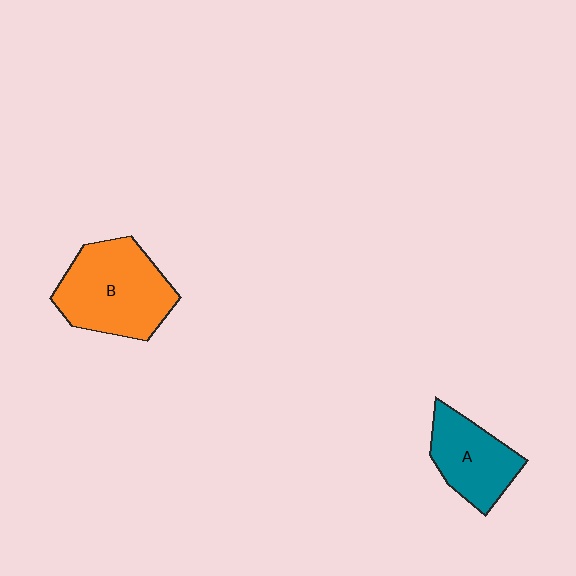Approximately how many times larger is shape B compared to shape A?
Approximately 1.5 times.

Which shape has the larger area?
Shape B (orange).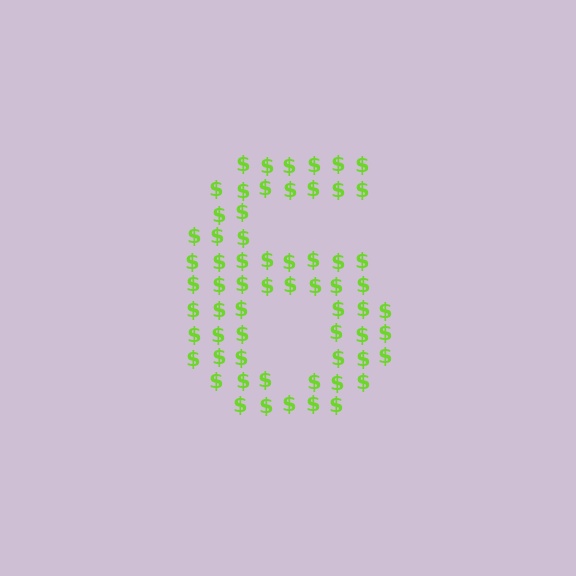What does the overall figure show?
The overall figure shows the digit 6.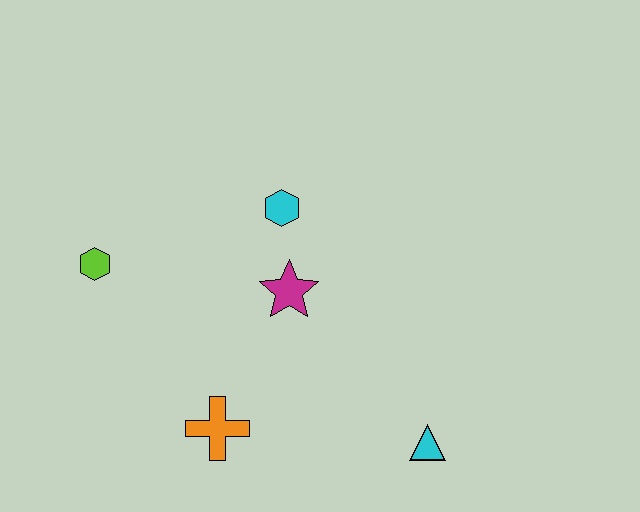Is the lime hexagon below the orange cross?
No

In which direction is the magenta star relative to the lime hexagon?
The magenta star is to the right of the lime hexagon.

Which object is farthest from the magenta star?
The cyan triangle is farthest from the magenta star.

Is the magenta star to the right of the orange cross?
Yes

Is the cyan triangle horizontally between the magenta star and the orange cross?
No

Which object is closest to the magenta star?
The cyan hexagon is closest to the magenta star.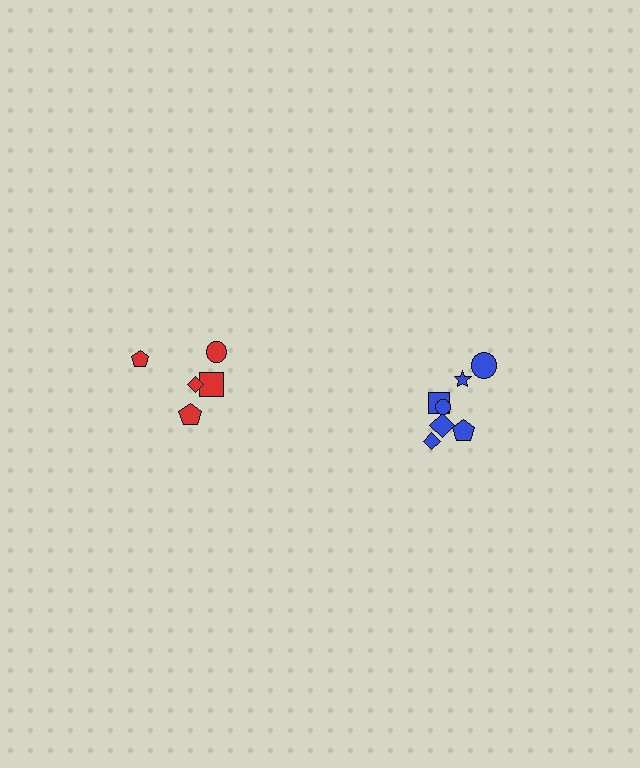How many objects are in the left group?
There are 5 objects.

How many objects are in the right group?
There are 7 objects.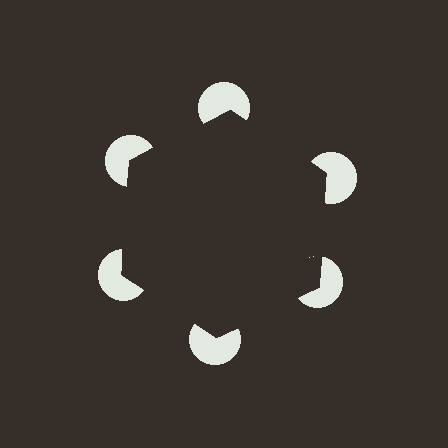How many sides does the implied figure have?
6 sides.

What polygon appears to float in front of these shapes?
An illusory hexagon — its edges are inferred from the aligned wedge cuts in the pac-man discs, not physically drawn.